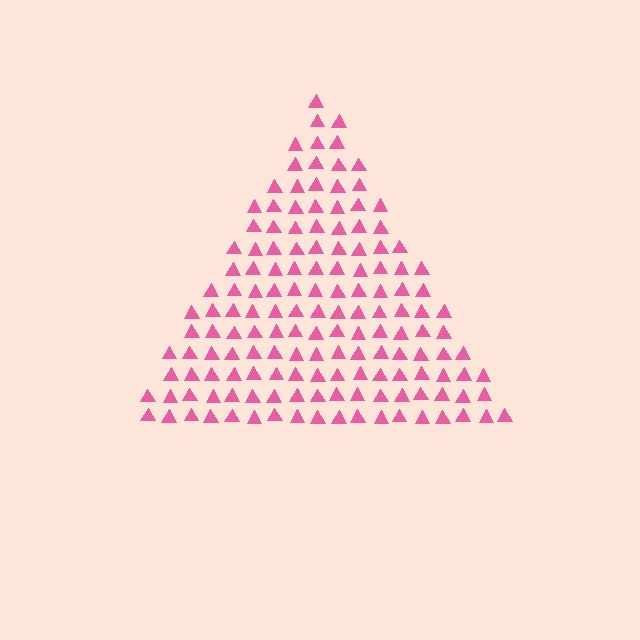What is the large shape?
The large shape is a triangle.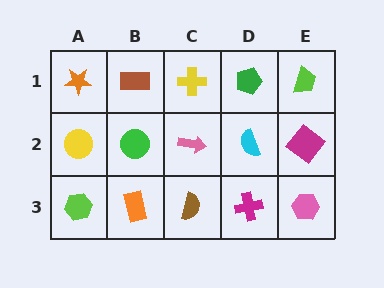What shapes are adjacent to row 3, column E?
A magenta diamond (row 2, column E), a magenta cross (row 3, column D).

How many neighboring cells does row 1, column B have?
3.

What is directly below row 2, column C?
A brown semicircle.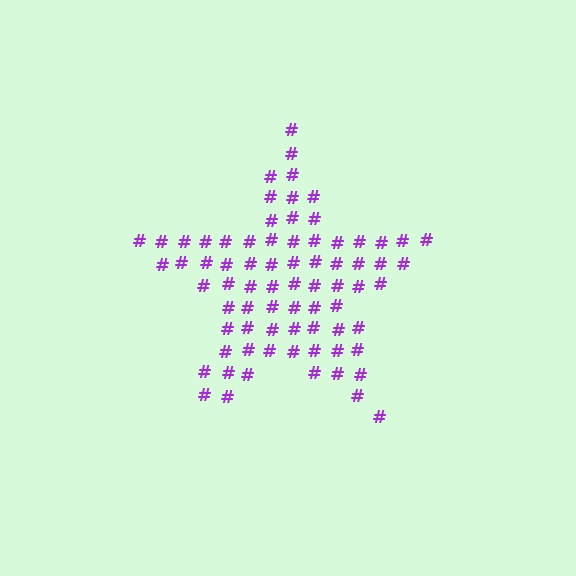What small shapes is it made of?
It is made of small hash symbols.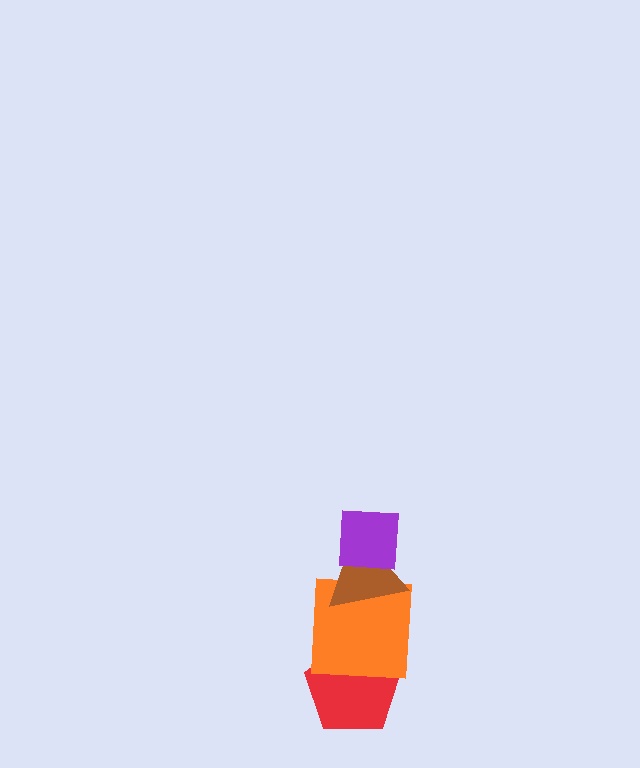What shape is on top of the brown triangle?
The purple square is on top of the brown triangle.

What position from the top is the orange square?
The orange square is 3rd from the top.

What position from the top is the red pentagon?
The red pentagon is 4th from the top.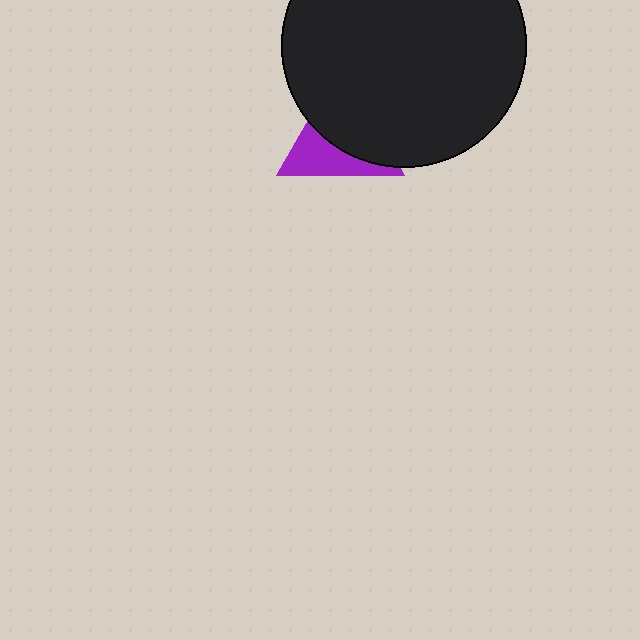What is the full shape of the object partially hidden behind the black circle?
The partially hidden object is a purple triangle.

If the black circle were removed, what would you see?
You would see the complete purple triangle.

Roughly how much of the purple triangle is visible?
A small part of it is visible (roughly 41%).